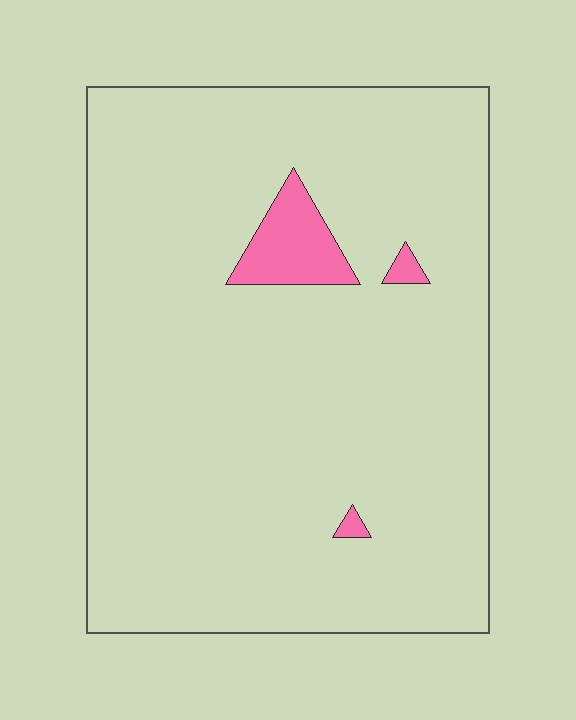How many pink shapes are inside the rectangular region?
3.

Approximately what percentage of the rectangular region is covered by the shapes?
Approximately 5%.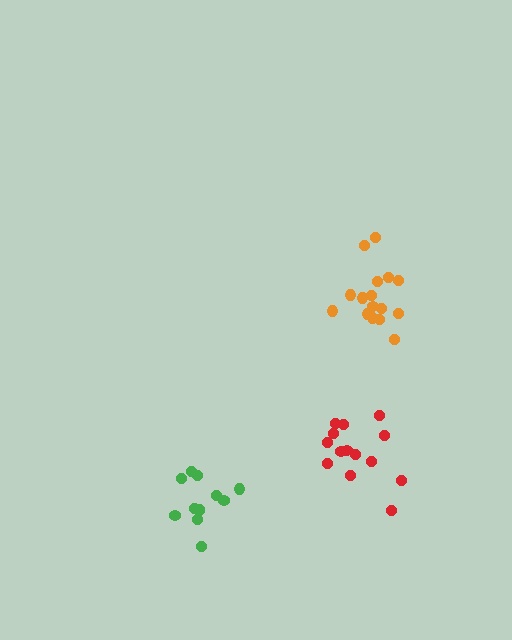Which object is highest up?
The orange cluster is topmost.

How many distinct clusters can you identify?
There are 3 distinct clusters.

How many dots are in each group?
Group 1: 16 dots, Group 2: 14 dots, Group 3: 12 dots (42 total).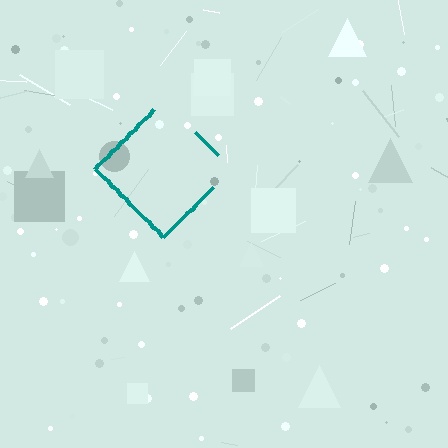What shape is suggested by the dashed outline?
The dashed outline suggests a diamond.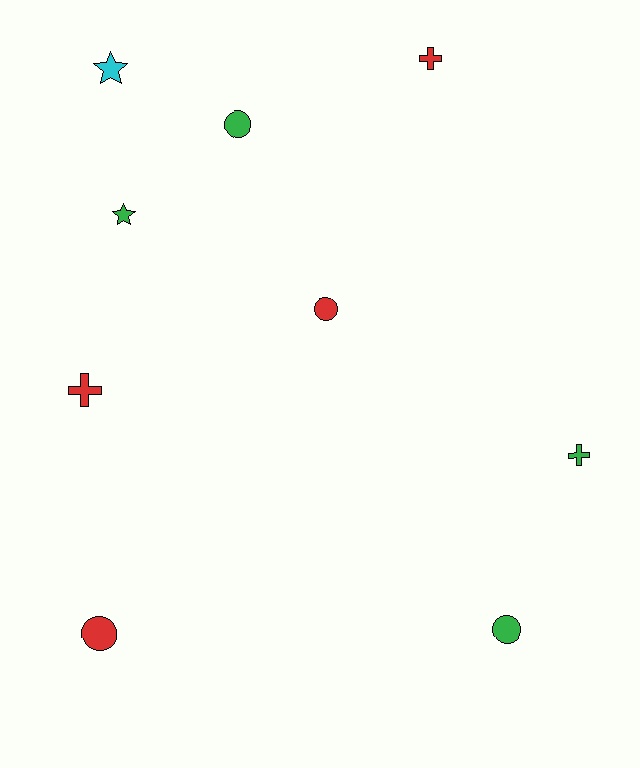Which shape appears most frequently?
Circle, with 4 objects.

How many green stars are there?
There is 1 green star.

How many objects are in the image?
There are 9 objects.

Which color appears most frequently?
Red, with 4 objects.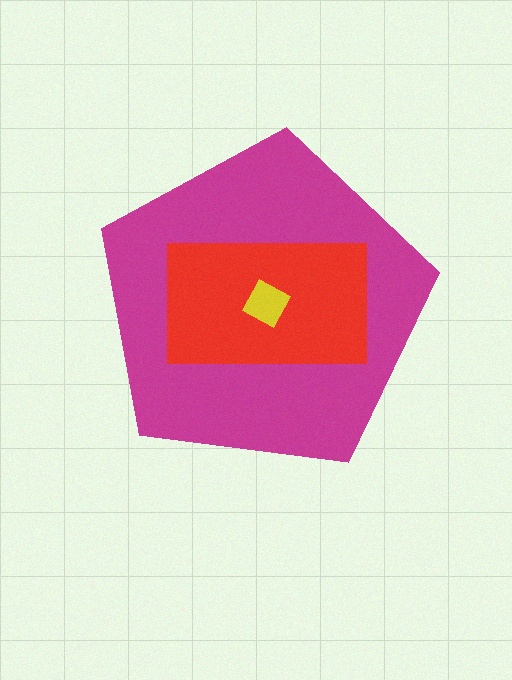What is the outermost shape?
The magenta pentagon.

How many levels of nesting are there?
3.